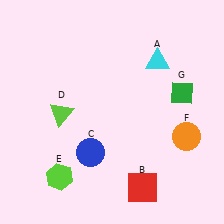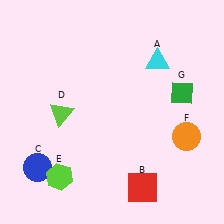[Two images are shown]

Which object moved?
The blue circle (C) moved left.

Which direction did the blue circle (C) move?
The blue circle (C) moved left.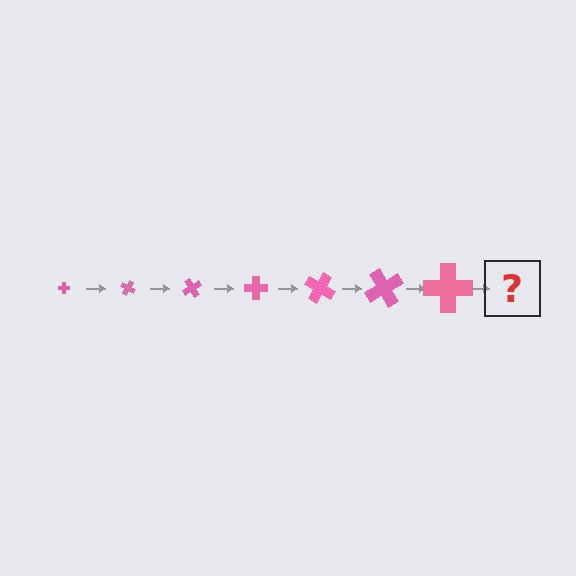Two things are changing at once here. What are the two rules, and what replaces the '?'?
The two rules are that the cross grows larger each step and it rotates 30 degrees each step. The '?' should be a cross, larger than the previous one and rotated 210 degrees from the start.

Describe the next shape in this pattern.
It should be a cross, larger than the previous one and rotated 210 degrees from the start.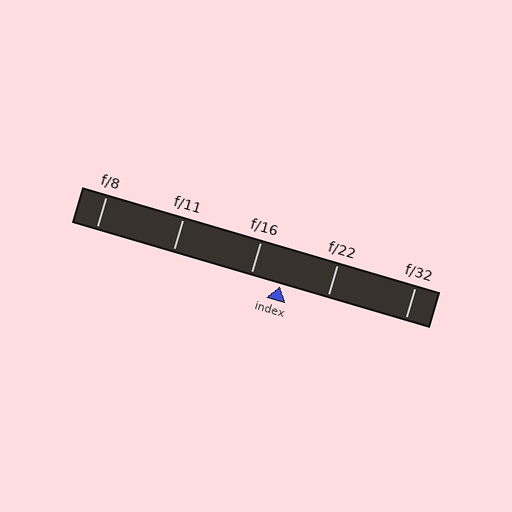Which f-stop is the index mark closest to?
The index mark is closest to f/16.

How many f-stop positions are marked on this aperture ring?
There are 5 f-stop positions marked.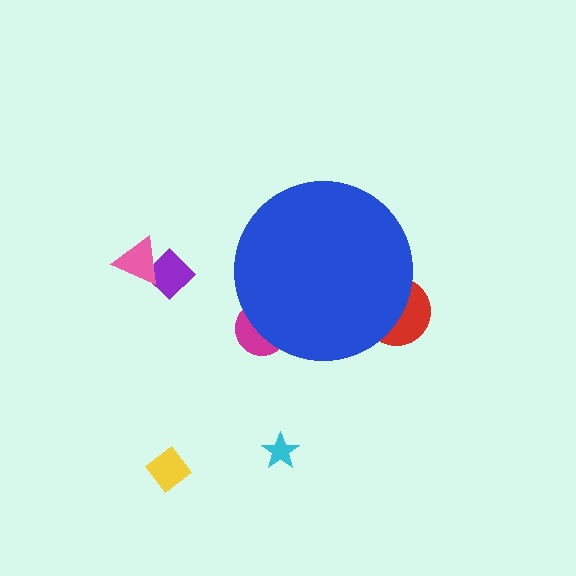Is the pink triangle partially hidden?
No, the pink triangle is fully visible.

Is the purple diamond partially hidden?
No, the purple diamond is fully visible.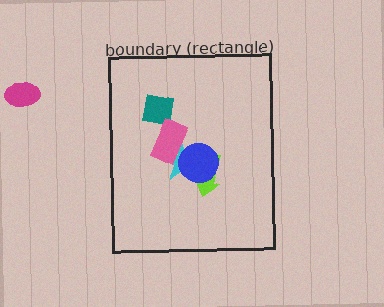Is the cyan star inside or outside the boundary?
Inside.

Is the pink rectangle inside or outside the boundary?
Inside.